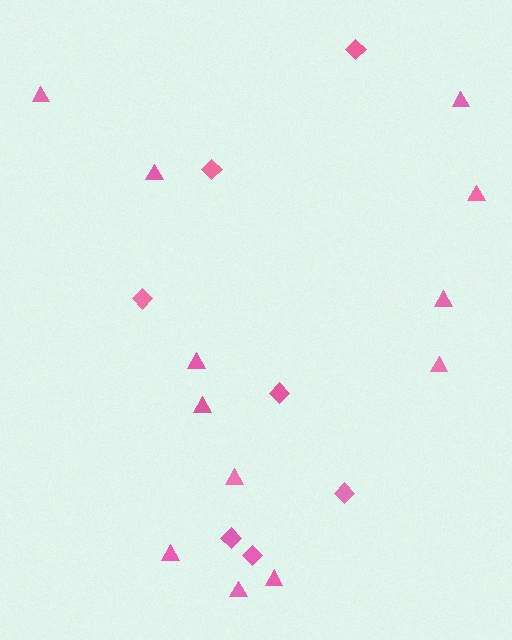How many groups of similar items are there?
There are 2 groups: one group of diamonds (7) and one group of triangles (12).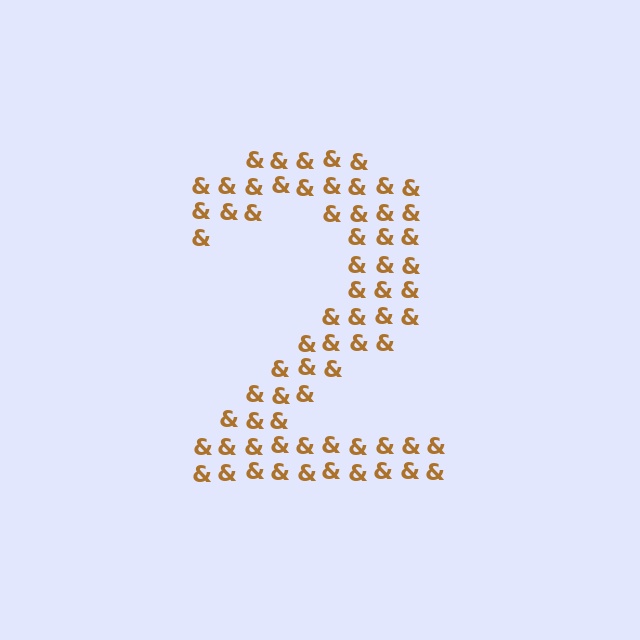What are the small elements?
The small elements are ampersands.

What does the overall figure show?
The overall figure shows the digit 2.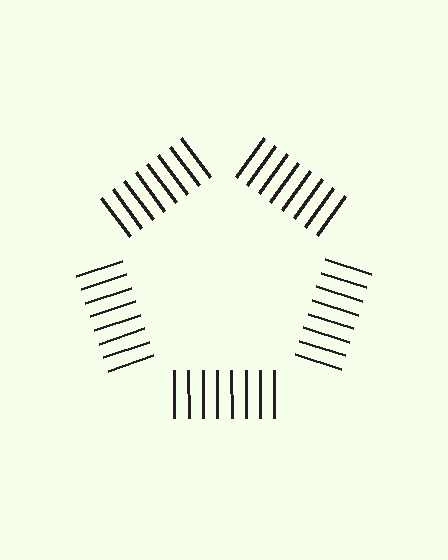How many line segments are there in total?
40 — 8 along each of the 5 edges.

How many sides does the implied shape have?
5 sides — the line-ends trace a pentagon.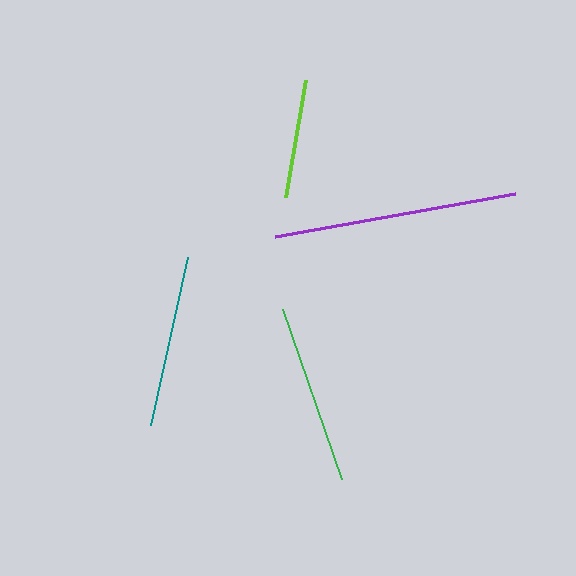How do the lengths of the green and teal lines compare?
The green and teal lines are approximately the same length.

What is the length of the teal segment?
The teal segment is approximately 171 pixels long.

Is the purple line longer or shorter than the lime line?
The purple line is longer than the lime line.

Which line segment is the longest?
The purple line is the longest at approximately 244 pixels.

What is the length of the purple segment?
The purple segment is approximately 244 pixels long.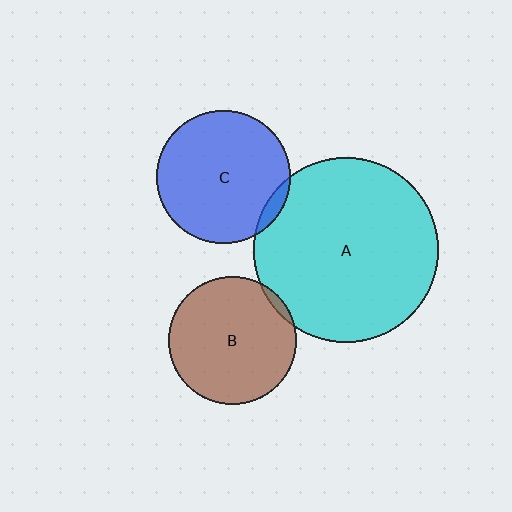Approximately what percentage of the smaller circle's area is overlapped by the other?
Approximately 5%.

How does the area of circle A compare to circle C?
Approximately 1.9 times.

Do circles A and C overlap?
Yes.